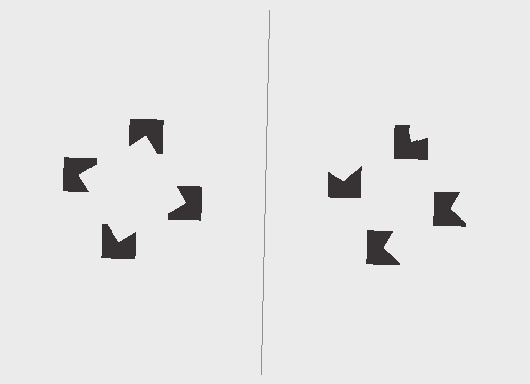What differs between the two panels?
The notched squares are positioned identically on both sides; only the wedge orientations differ. On the left they align to a square; on the right they are misaligned.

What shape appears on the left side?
An illusory square.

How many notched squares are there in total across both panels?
8 — 4 on each side.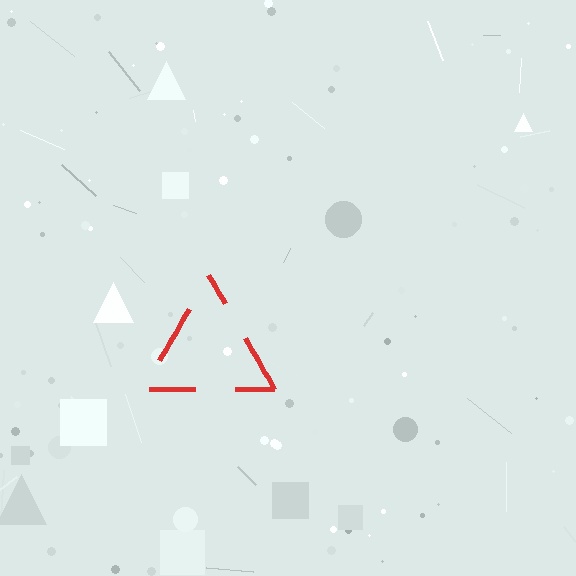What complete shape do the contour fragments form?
The contour fragments form a triangle.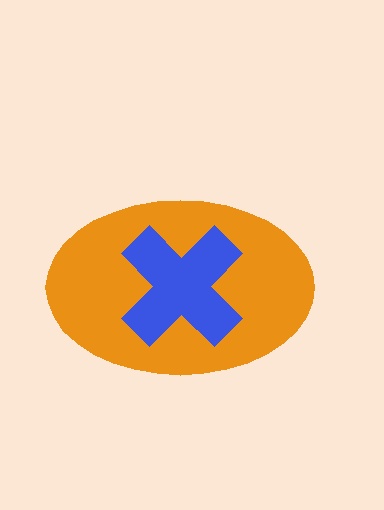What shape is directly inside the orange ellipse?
The blue cross.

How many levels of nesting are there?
2.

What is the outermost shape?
The orange ellipse.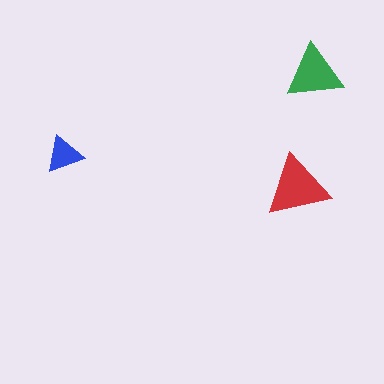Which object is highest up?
The green triangle is topmost.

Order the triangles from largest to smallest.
the red one, the green one, the blue one.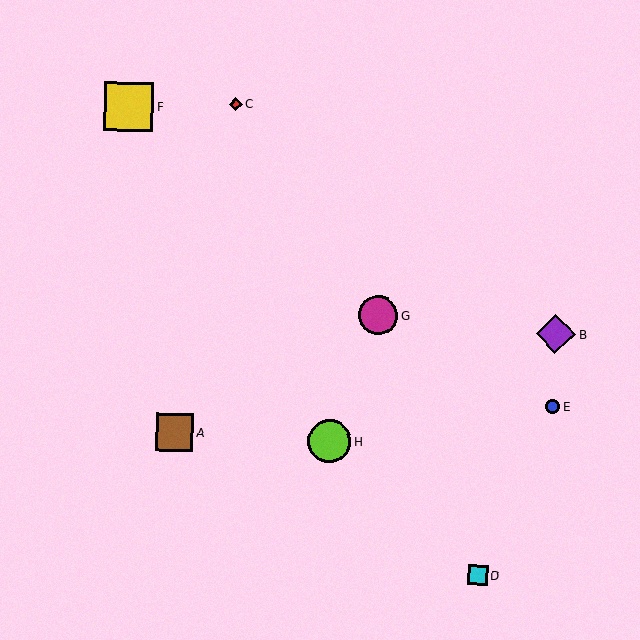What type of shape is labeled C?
Shape C is a red diamond.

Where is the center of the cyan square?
The center of the cyan square is at (478, 575).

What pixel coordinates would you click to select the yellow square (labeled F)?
Click at (128, 107) to select the yellow square F.